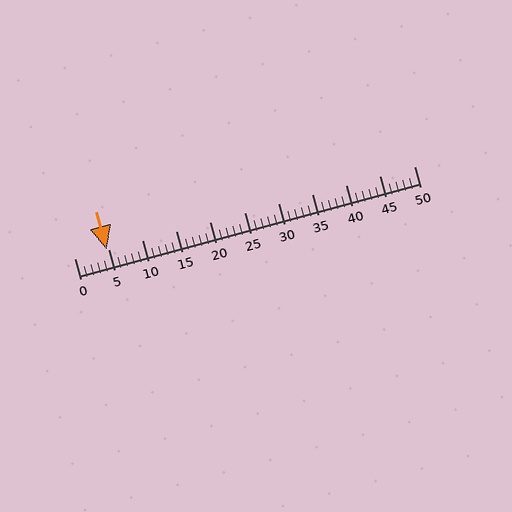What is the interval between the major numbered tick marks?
The major tick marks are spaced 5 units apart.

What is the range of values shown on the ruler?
The ruler shows values from 0 to 50.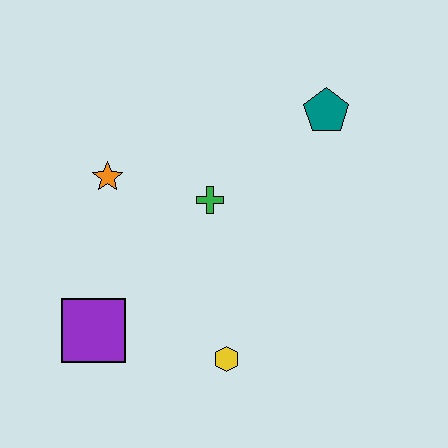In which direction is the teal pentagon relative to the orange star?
The teal pentagon is to the right of the orange star.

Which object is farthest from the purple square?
The teal pentagon is farthest from the purple square.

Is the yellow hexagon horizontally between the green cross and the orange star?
No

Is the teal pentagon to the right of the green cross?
Yes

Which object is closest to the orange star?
The green cross is closest to the orange star.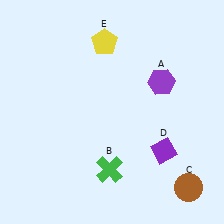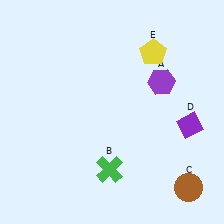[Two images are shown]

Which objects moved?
The objects that moved are: the purple diamond (D), the yellow pentagon (E).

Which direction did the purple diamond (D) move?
The purple diamond (D) moved right.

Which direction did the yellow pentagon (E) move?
The yellow pentagon (E) moved right.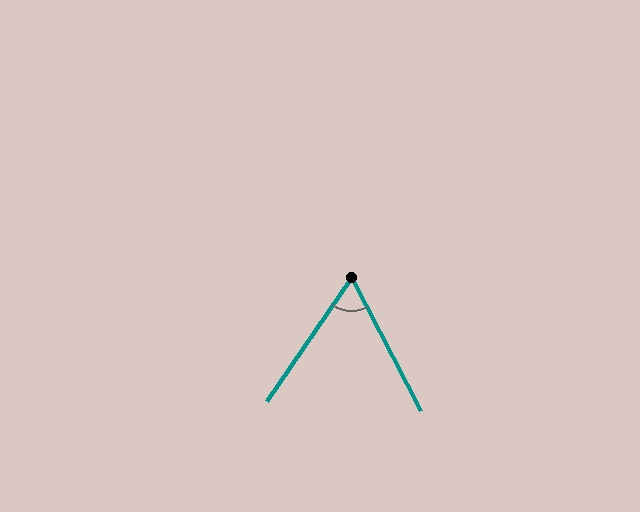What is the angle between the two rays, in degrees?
Approximately 62 degrees.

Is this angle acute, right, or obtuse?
It is acute.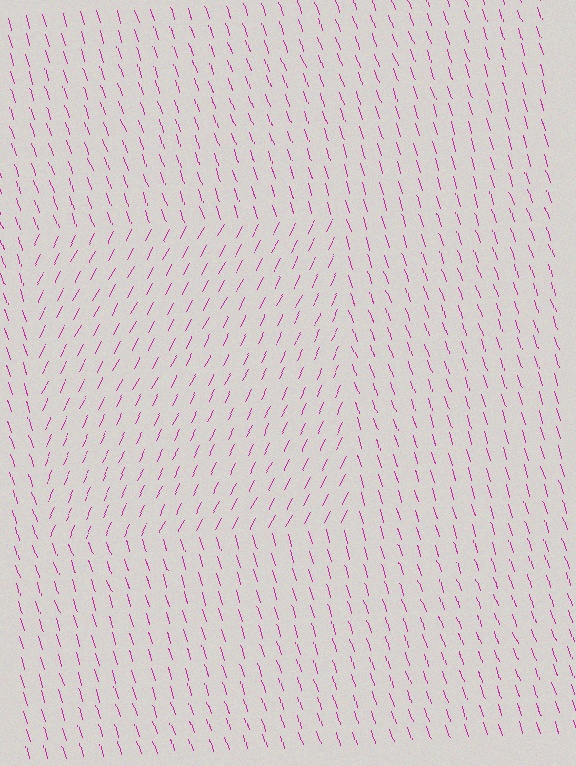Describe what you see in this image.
The image is filled with small magenta line segments. A rectangle region in the image has lines oriented differently from the surrounding lines, creating a visible texture boundary.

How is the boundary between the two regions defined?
The boundary is defined purely by a change in line orientation (approximately 45 degrees difference). All lines are the same color and thickness.